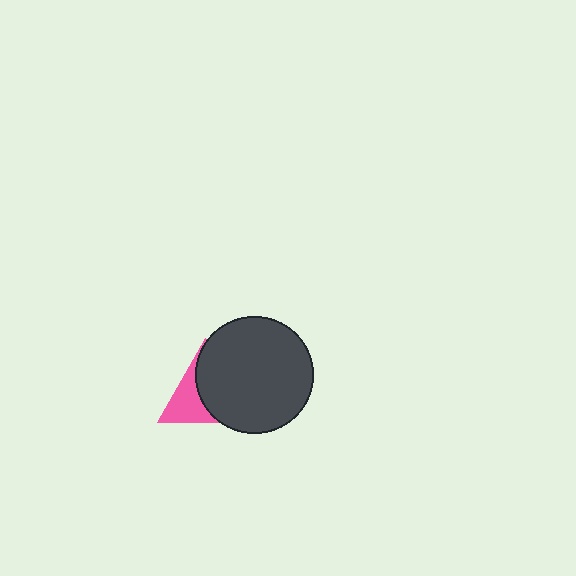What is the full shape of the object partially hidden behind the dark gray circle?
The partially hidden object is a pink triangle.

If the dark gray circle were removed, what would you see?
You would see the complete pink triangle.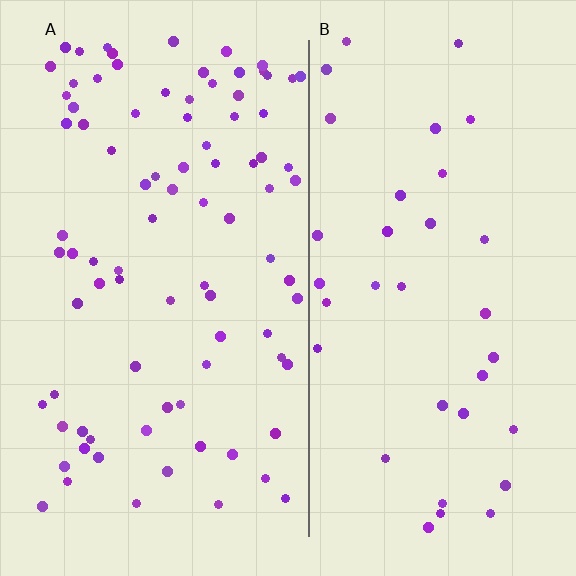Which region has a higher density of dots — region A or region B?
A (the left).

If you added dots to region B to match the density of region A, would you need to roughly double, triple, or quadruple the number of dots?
Approximately double.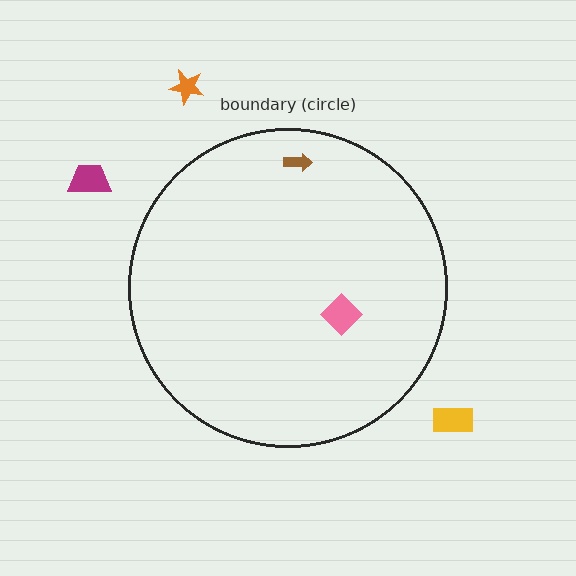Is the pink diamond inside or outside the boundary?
Inside.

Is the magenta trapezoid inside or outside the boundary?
Outside.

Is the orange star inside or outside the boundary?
Outside.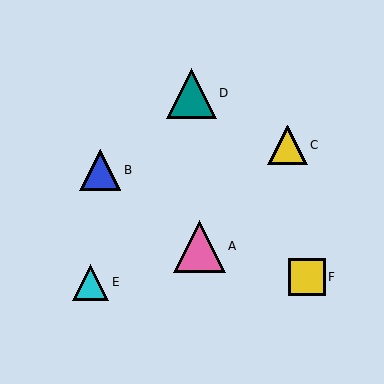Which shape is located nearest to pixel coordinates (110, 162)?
The blue triangle (labeled B) at (100, 170) is nearest to that location.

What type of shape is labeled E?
Shape E is a cyan triangle.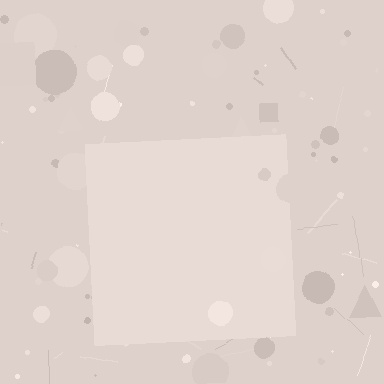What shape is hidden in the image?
A square is hidden in the image.